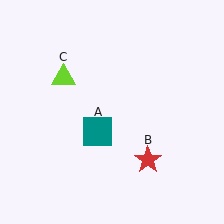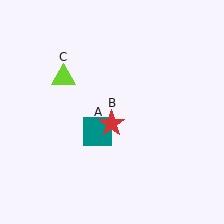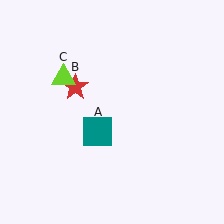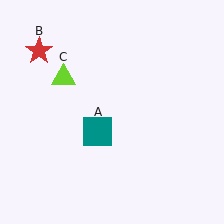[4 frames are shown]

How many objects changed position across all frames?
1 object changed position: red star (object B).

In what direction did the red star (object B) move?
The red star (object B) moved up and to the left.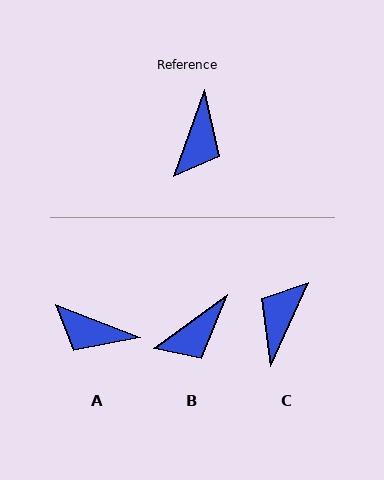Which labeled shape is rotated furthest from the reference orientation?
C, about 175 degrees away.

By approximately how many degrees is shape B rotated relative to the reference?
Approximately 34 degrees clockwise.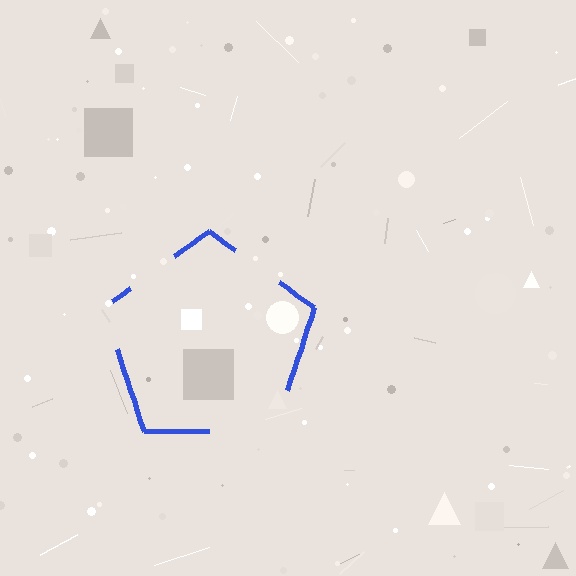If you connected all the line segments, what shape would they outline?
They would outline a pentagon.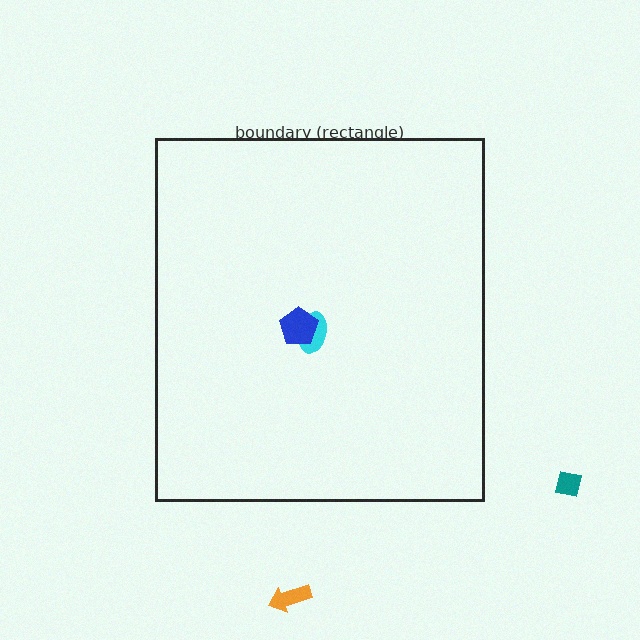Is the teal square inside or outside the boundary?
Outside.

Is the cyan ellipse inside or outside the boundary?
Inside.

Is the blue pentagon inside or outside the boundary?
Inside.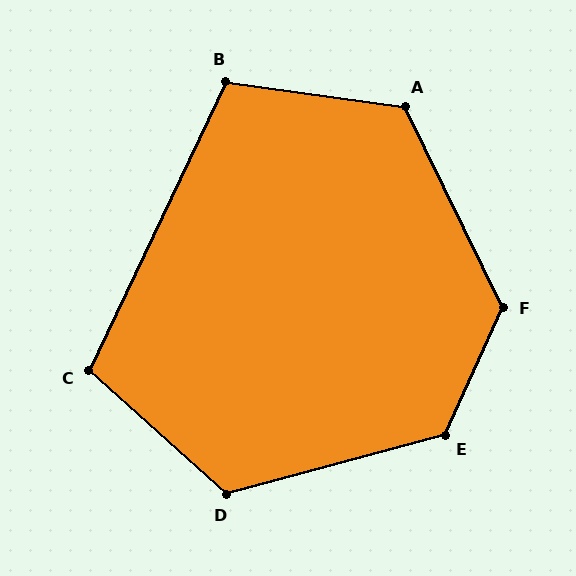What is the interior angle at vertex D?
Approximately 123 degrees (obtuse).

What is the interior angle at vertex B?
Approximately 107 degrees (obtuse).